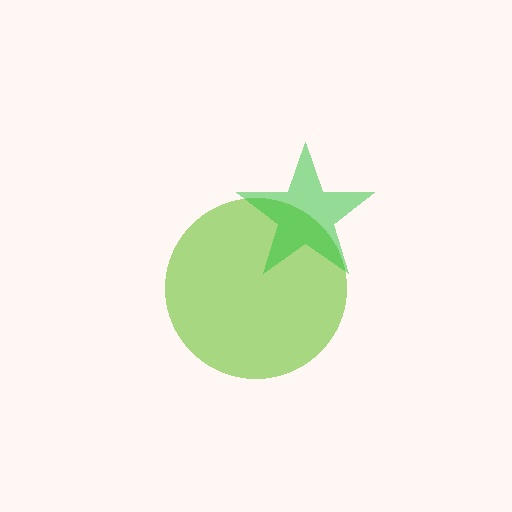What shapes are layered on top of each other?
The layered shapes are: a lime circle, a green star.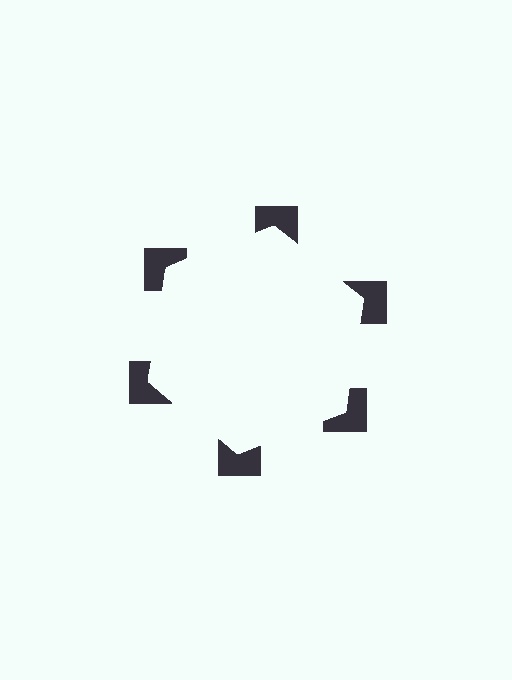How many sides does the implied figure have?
6 sides.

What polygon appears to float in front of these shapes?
An illusory hexagon — its edges are inferred from the aligned wedge cuts in the notched squares, not physically drawn.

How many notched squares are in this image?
There are 6 — one at each vertex of the illusory hexagon.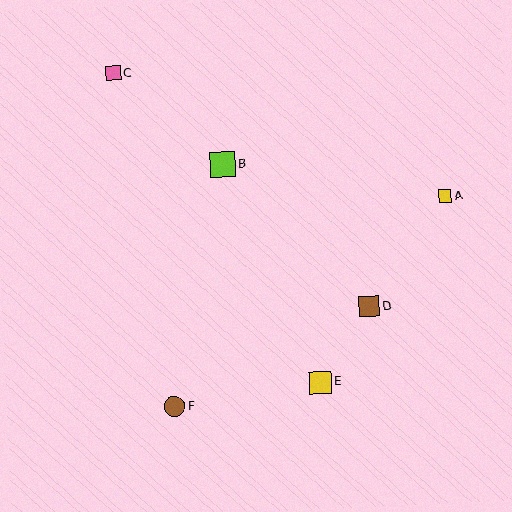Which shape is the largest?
The lime square (labeled B) is the largest.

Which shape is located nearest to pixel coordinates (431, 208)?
The yellow square (labeled A) at (445, 196) is nearest to that location.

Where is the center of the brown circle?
The center of the brown circle is at (174, 407).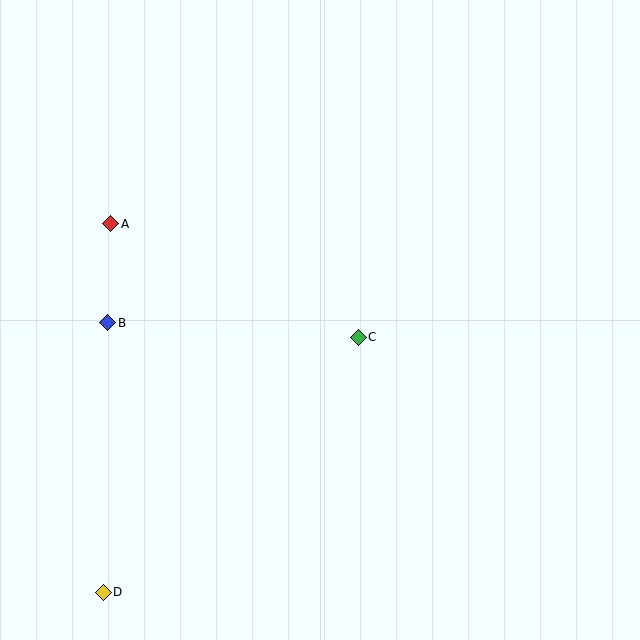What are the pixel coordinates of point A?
Point A is at (111, 224).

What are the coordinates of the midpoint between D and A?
The midpoint between D and A is at (107, 408).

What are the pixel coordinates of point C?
Point C is at (358, 337).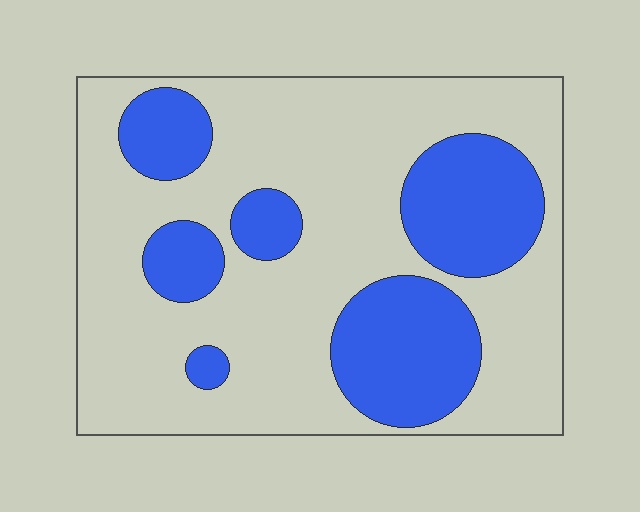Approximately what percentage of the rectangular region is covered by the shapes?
Approximately 30%.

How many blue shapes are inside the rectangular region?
6.